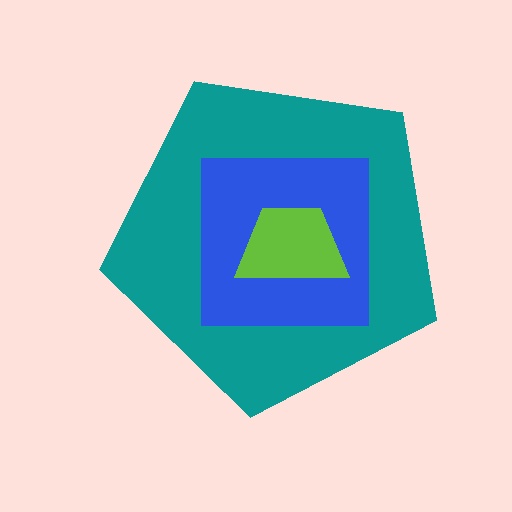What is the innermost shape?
The lime trapezoid.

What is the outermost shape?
The teal pentagon.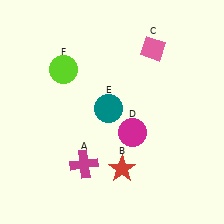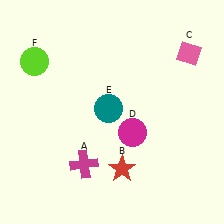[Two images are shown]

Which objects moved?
The objects that moved are: the pink diamond (C), the lime circle (F).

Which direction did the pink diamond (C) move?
The pink diamond (C) moved right.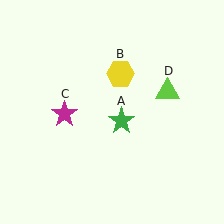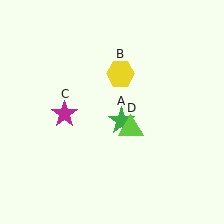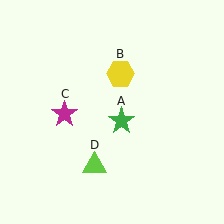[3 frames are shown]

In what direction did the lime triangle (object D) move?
The lime triangle (object D) moved down and to the left.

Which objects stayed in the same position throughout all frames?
Green star (object A) and yellow hexagon (object B) and magenta star (object C) remained stationary.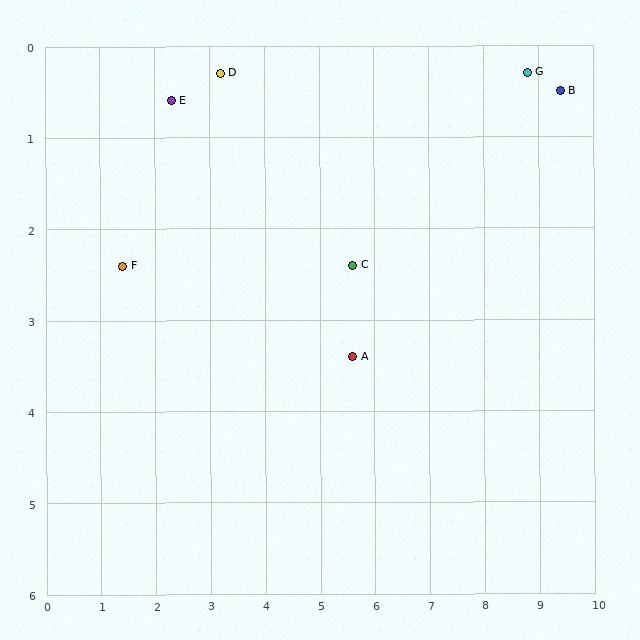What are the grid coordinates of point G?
Point G is at approximately (8.8, 0.3).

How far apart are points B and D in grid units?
Points B and D are about 6.2 grid units apart.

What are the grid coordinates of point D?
Point D is at approximately (3.2, 0.3).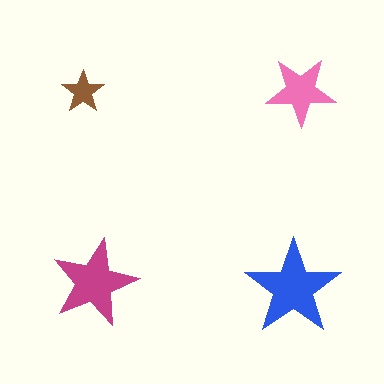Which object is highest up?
The pink star is topmost.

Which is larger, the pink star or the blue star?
The blue one.